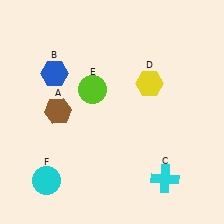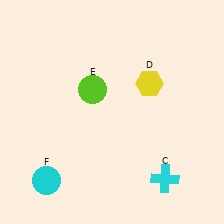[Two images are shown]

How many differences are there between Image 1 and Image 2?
There are 2 differences between the two images.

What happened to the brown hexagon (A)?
The brown hexagon (A) was removed in Image 2. It was in the top-left area of Image 1.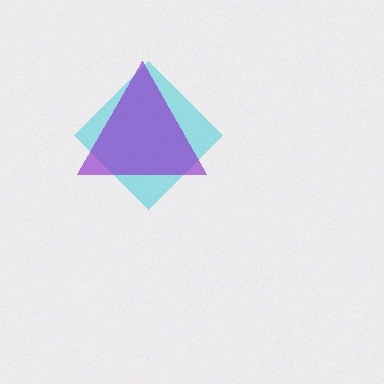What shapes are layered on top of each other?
The layered shapes are: a cyan diamond, a purple triangle.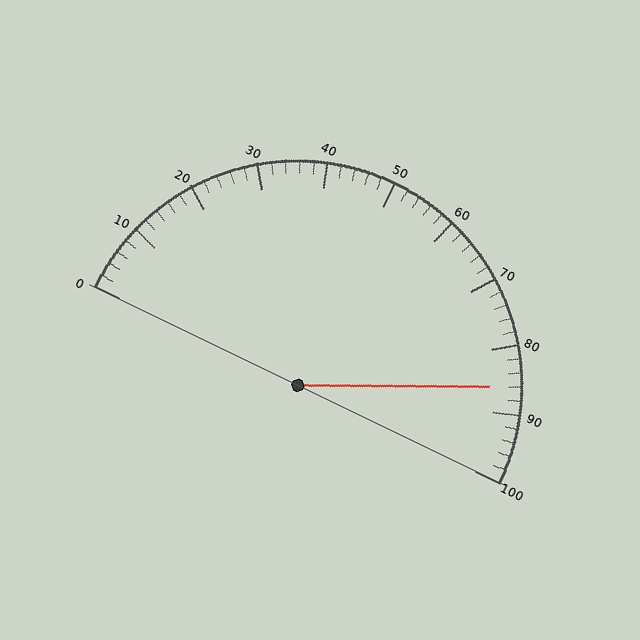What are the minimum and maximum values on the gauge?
The gauge ranges from 0 to 100.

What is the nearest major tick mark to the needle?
The nearest major tick mark is 90.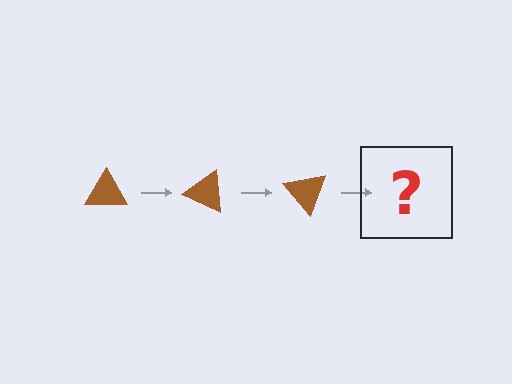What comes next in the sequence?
The next element should be a brown triangle rotated 75 degrees.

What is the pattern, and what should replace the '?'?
The pattern is that the triangle rotates 25 degrees each step. The '?' should be a brown triangle rotated 75 degrees.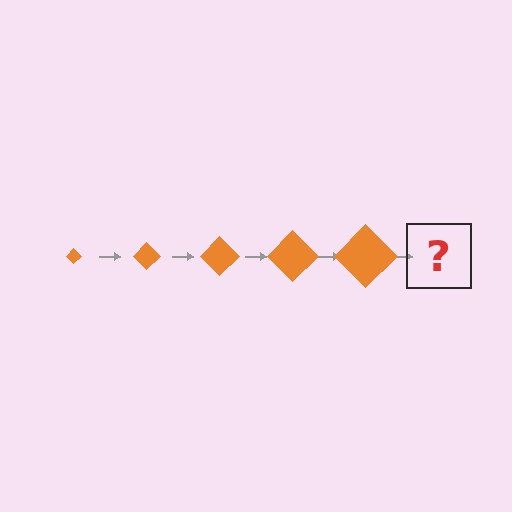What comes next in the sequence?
The next element should be an orange diamond, larger than the previous one.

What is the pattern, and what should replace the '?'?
The pattern is that the diamond gets progressively larger each step. The '?' should be an orange diamond, larger than the previous one.